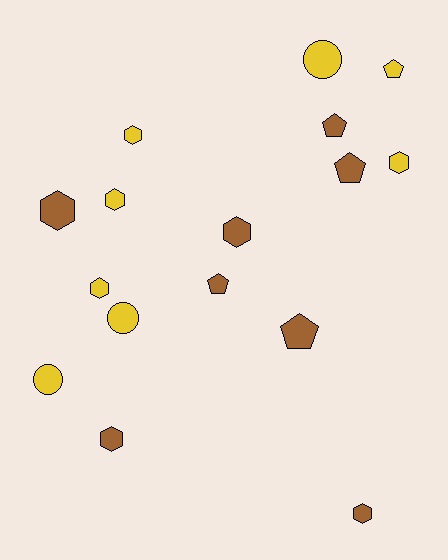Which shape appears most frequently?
Hexagon, with 8 objects.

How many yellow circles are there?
There are 3 yellow circles.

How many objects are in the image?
There are 16 objects.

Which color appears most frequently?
Yellow, with 8 objects.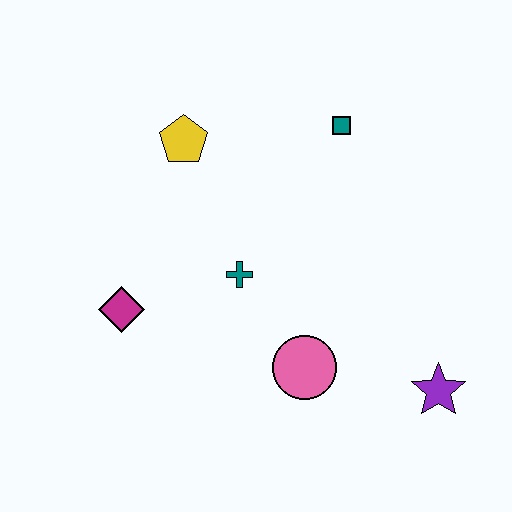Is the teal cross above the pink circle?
Yes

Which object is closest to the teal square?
The yellow pentagon is closest to the teal square.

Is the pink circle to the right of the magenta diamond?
Yes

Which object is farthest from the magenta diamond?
The purple star is farthest from the magenta diamond.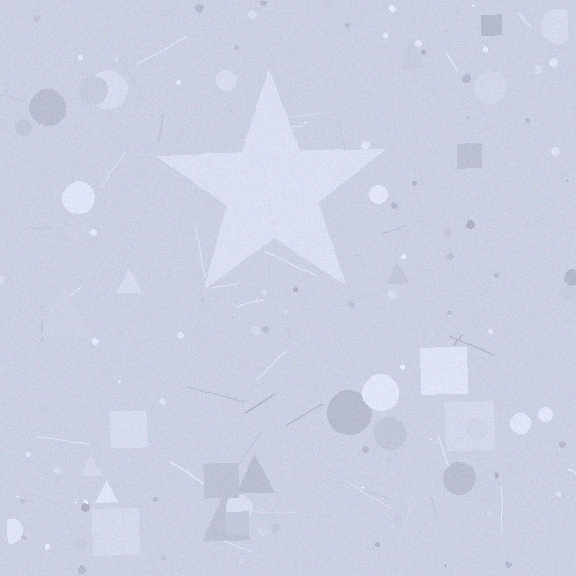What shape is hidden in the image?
A star is hidden in the image.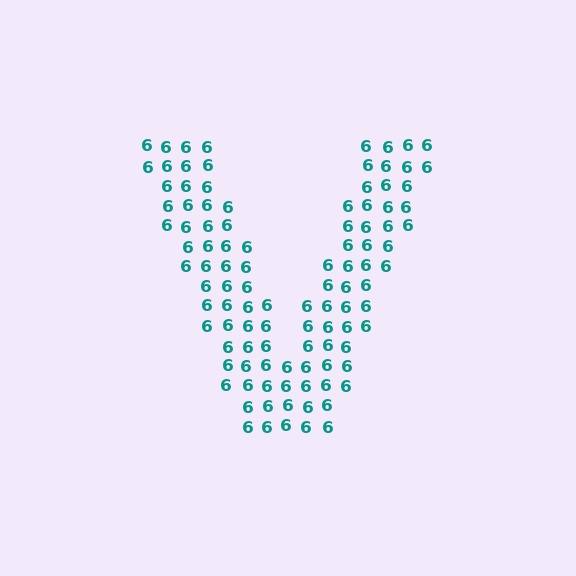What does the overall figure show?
The overall figure shows the letter V.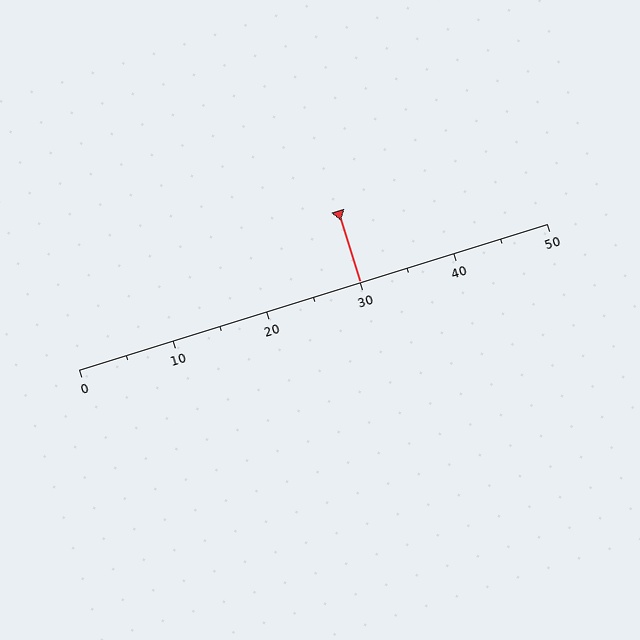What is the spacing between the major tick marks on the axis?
The major ticks are spaced 10 apart.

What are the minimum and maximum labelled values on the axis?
The axis runs from 0 to 50.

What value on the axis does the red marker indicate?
The marker indicates approximately 30.